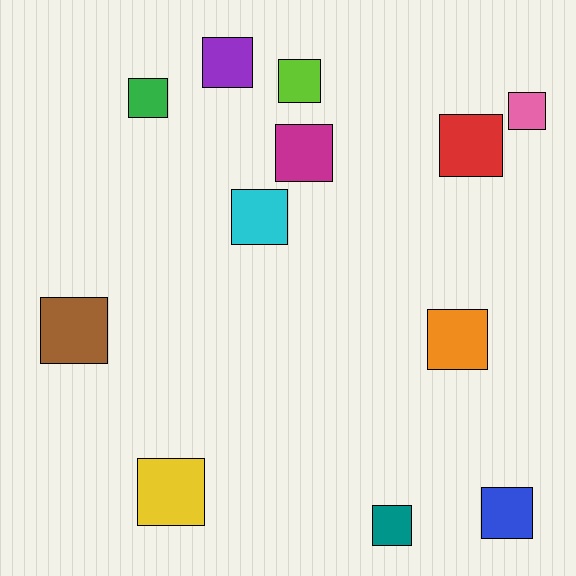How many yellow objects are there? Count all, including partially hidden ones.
There is 1 yellow object.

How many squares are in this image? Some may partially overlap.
There are 12 squares.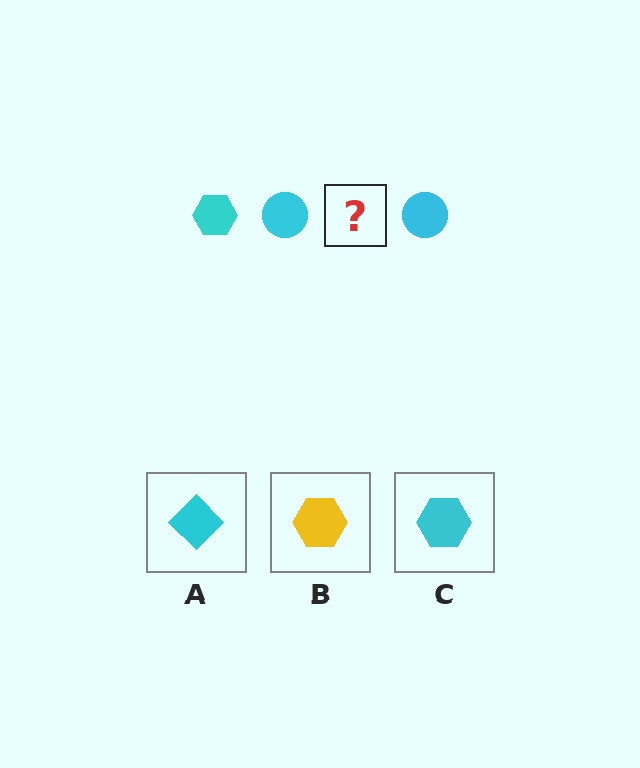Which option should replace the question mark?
Option C.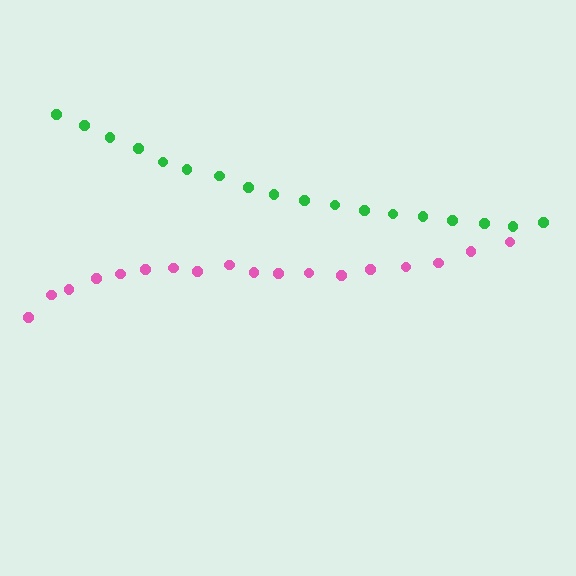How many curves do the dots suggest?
There are 2 distinct paths.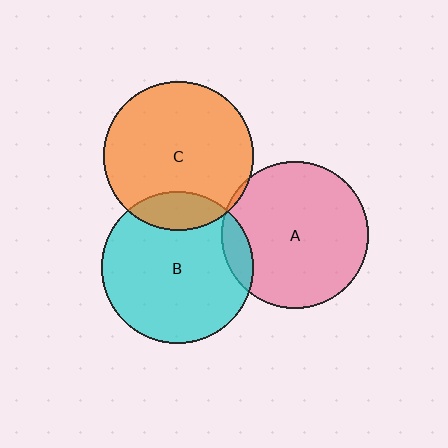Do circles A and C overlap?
Yes.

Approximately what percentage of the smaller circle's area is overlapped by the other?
Approximately 5%.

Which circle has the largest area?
Circle B (cyan).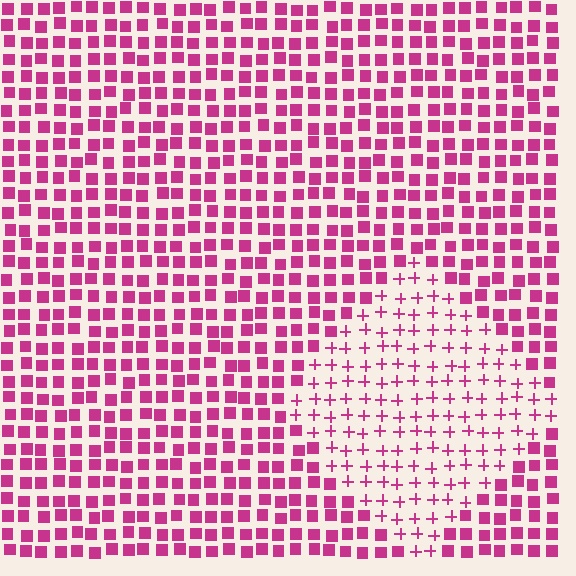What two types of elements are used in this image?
The image uses plus signs inside the diamond region and squares outside it.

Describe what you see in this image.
The image is filled with small magenta elements arranged in a uniform grid. A diamond-shaped region contains plus signs, while the surrounding area contains squares. The boundary is defined purely by the change in element shape.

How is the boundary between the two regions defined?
The boundary is defined by a change in element shape: plus signs inside vs. squares outside. All elements share the same color and spacing.